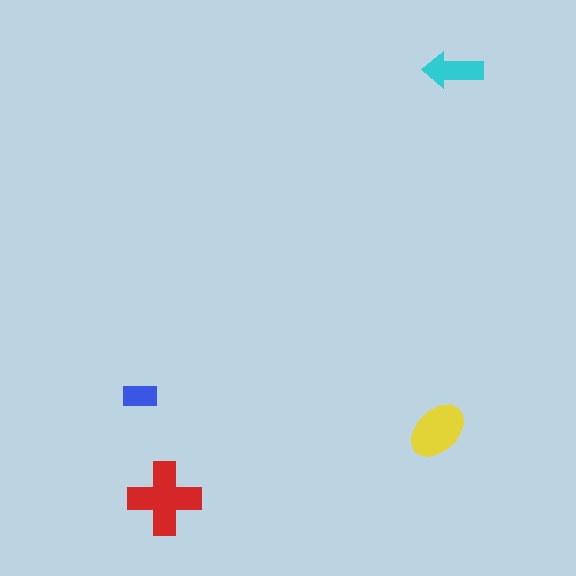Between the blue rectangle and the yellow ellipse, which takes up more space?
The yellow ellipse.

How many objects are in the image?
There are 4 objects in the image.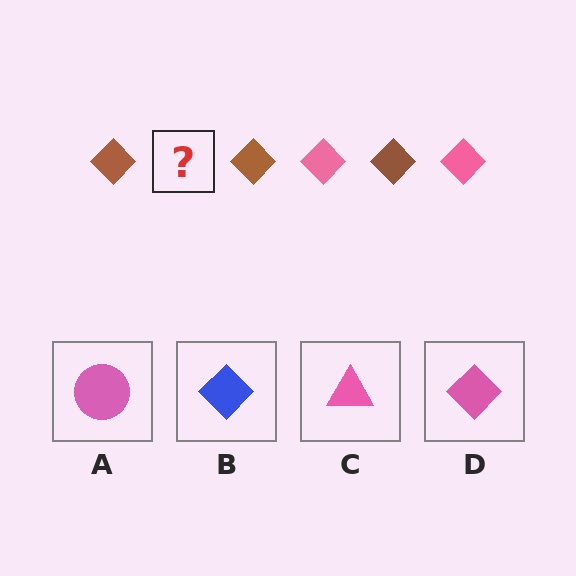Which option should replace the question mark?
Option D.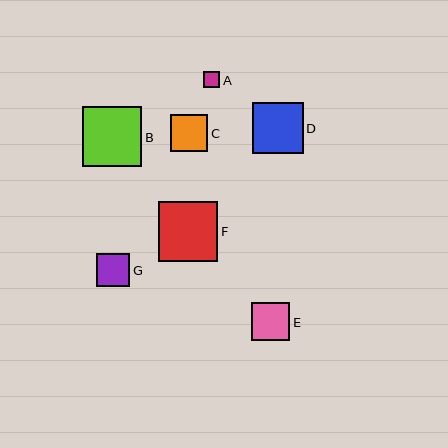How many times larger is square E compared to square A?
Square E is approximately 2.4 times the size of square A.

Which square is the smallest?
Square A is the smallest with a size of approximately 16 pixels.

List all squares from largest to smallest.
From largest to smallest: B, F, D, E, C, G, A.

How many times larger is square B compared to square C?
Square B is approximately 1.6 times the size of square C.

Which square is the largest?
Square B is the largest with a size of approximately 60 pixels.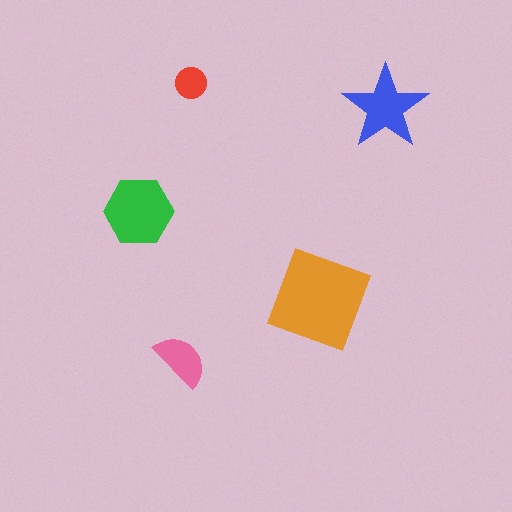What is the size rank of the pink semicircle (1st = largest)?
4th.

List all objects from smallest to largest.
The red circle, the pink semicircle, the blue star, the green hexagon, the orange square.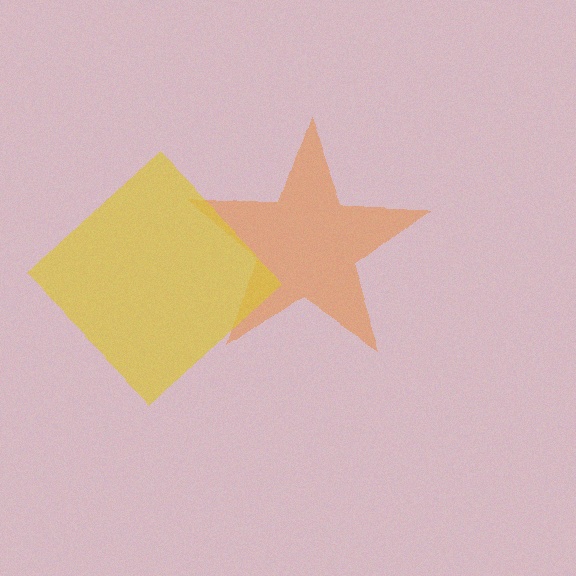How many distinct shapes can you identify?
There are 2 distinct shapes: an orange star, a yellow diamond.